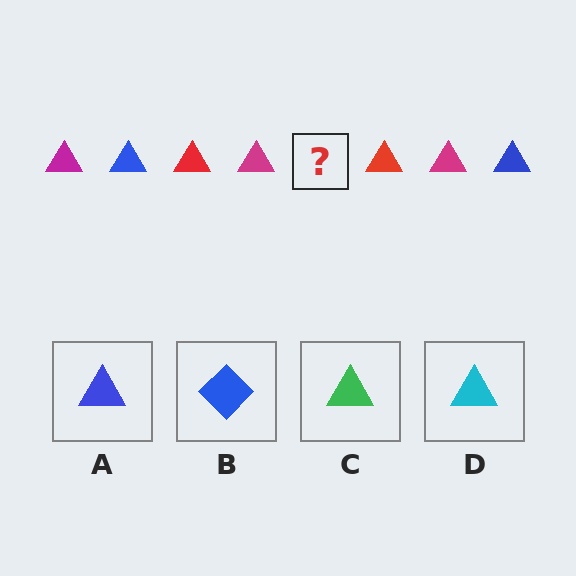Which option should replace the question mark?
Option A.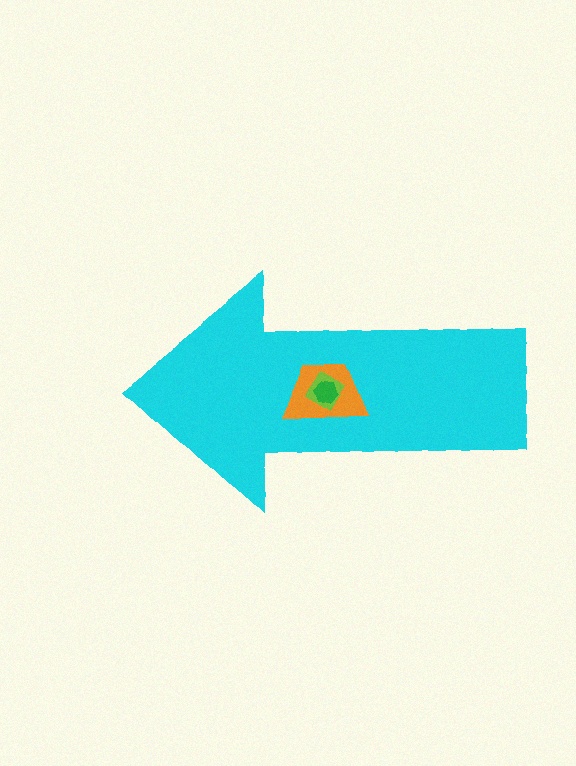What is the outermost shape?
The cyan arrow.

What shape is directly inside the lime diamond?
The green hexagon.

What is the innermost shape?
The green hexagon.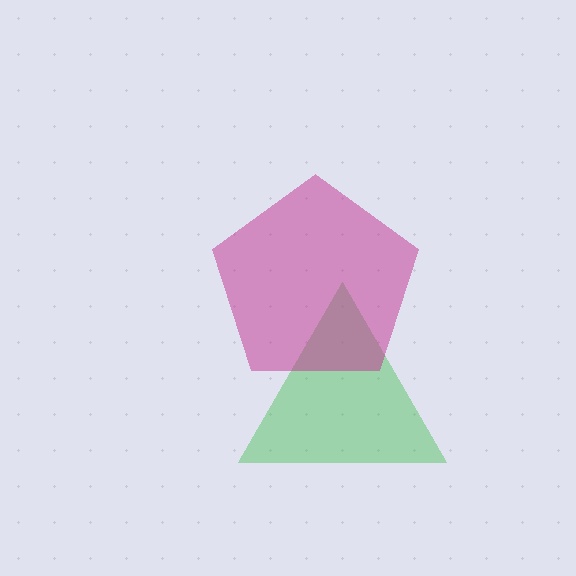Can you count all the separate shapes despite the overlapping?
Yes, there are 2 separate shapes.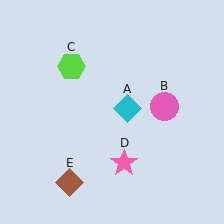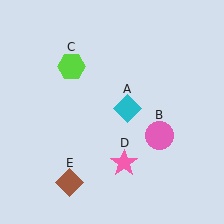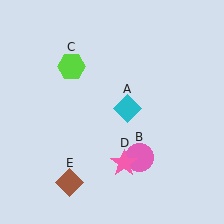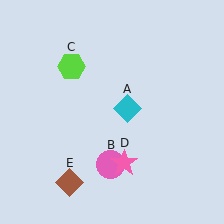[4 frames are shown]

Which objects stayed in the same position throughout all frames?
Cyan diamond (object A) and lime hexagon (object C) and pink star (object D) and brown diamond (object E) remained stationary.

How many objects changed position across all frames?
1 object changed position: pink circle (object B).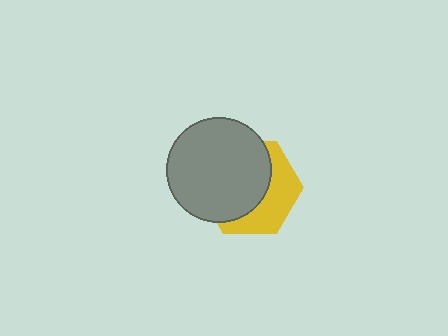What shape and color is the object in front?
The object in front is a gray circle.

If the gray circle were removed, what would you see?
You would see the complete yellow hexagon.